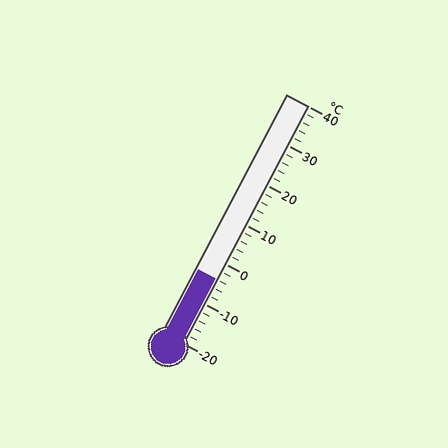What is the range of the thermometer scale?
The thermometer scale ranges from -20°C to 40°C.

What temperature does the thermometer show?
The thermometer shows approximately -4°C.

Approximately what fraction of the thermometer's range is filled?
The thermometer is filled to approximately 25% of its range.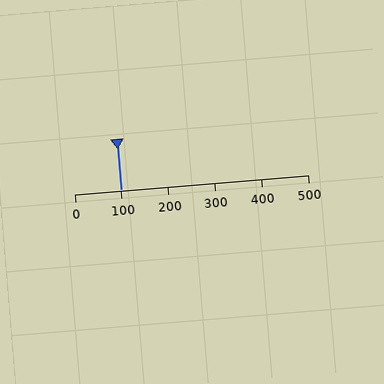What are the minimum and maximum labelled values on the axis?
The axis runs from 0 to 500.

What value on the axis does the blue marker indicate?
The marker indicates approximately 100.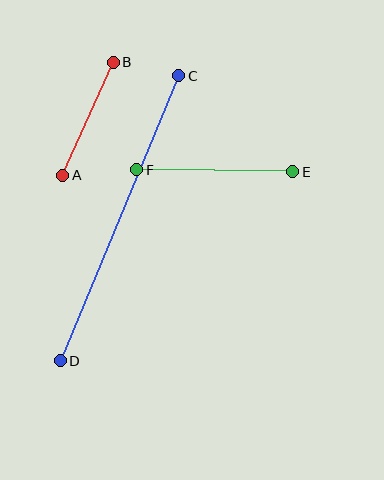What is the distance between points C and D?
The distance is approximately 309 pixels.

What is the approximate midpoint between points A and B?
The midpoint is at approximately (88, 119) pixels.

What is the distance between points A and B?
The distance is approximately 124 pixels.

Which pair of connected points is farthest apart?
Points C and D are farthest apart.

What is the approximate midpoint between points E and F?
The midpoint is at approximately (215, 171) pixels.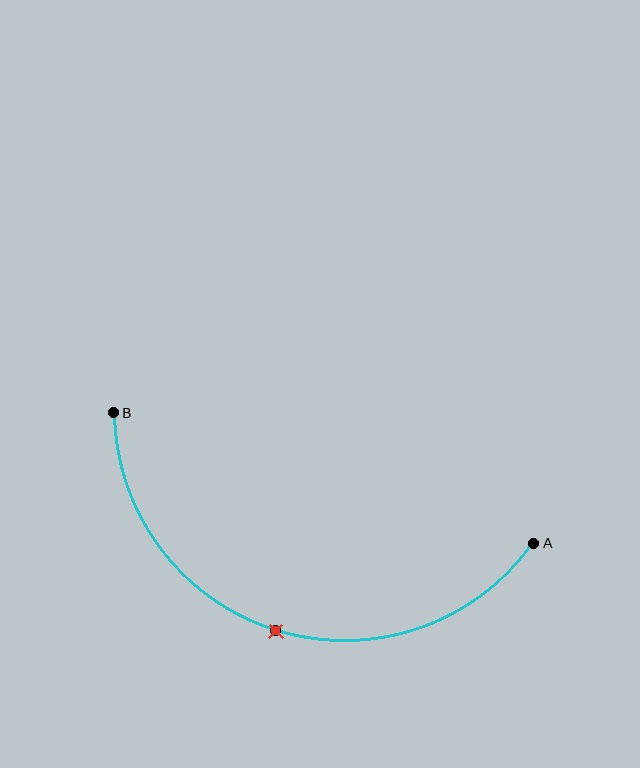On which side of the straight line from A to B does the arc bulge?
The arc bulges below the straight line connecting A and B.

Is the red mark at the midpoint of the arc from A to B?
Yes. The red mark lies on the arc at equal arc-length from both A and B — it is the arc midpoint.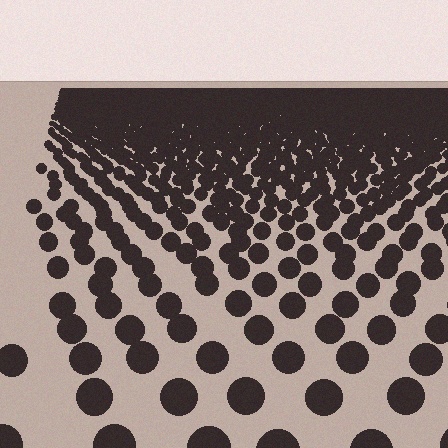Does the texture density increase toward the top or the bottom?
Density increases toward the top.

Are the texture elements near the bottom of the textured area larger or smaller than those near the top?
Larger. Near the bottom, elements are closer to the viewer and appear at a bigger on-screen size.